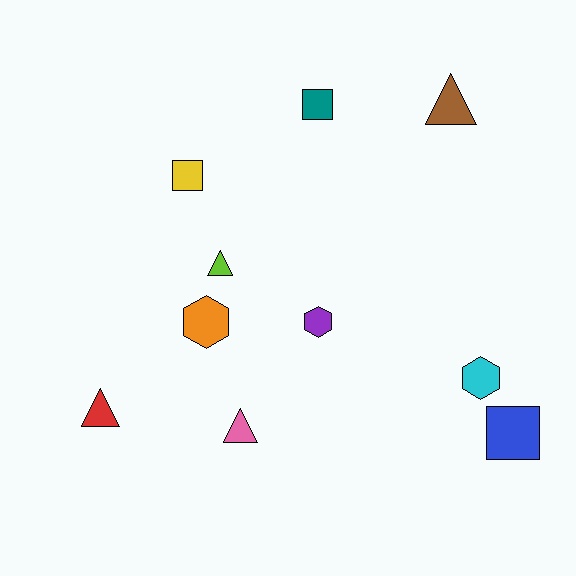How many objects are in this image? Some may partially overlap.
There are 10 objects.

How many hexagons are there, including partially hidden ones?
There are 3 hexagons.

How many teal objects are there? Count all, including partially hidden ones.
There is 1 teal object.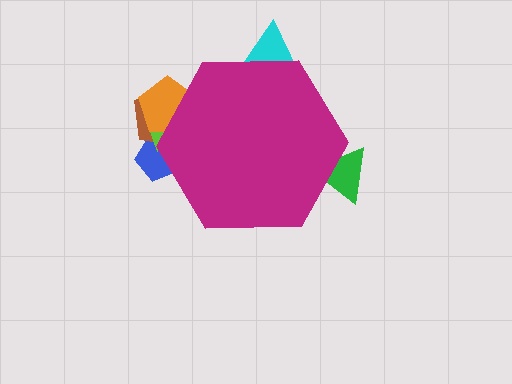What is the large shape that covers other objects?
A magenta hexagon.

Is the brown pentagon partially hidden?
Yes, the brown pentagon is partially hidden behind the magenta hexagon.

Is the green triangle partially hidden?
Yes, the green triangle is partially hidden behind the magenta hexagon.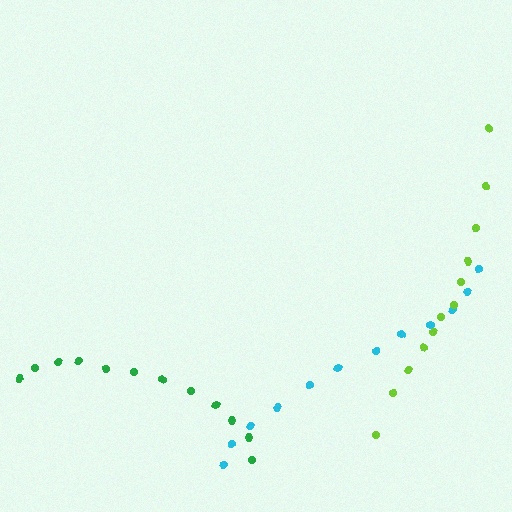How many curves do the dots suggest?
There are 3 distinct paths.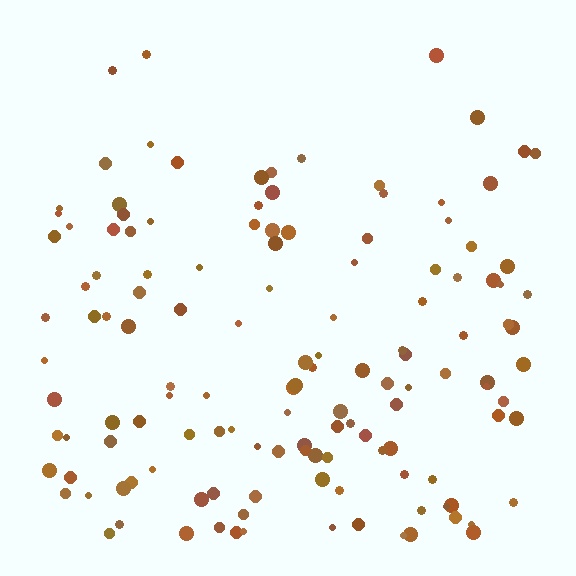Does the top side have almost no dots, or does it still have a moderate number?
Still a moderate number, just noticeably fewer than the bottom.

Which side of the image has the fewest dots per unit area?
The top.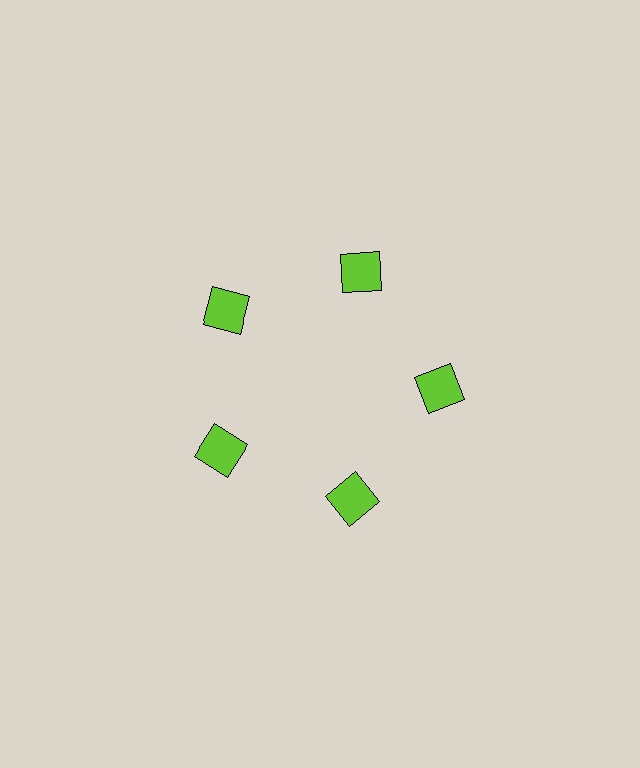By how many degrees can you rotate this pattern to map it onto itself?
The pattern maps onto itself every 72 degrees of rotation.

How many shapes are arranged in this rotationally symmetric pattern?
There are 5 shapes, arranged in 5 groups of 1.